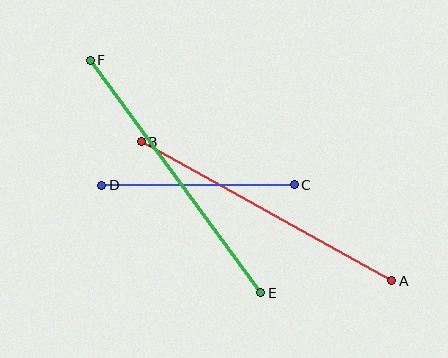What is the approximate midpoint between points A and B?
The midpoint is at approximately (266, 211) pixels.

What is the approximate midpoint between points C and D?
The midpoint is at approximately (198, 185) pixels.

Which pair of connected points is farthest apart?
Points E and F are farthest apart.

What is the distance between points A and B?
The distance is approximately 286 pixels.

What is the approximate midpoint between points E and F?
The midpoint is at approximately (175, 177) pixels.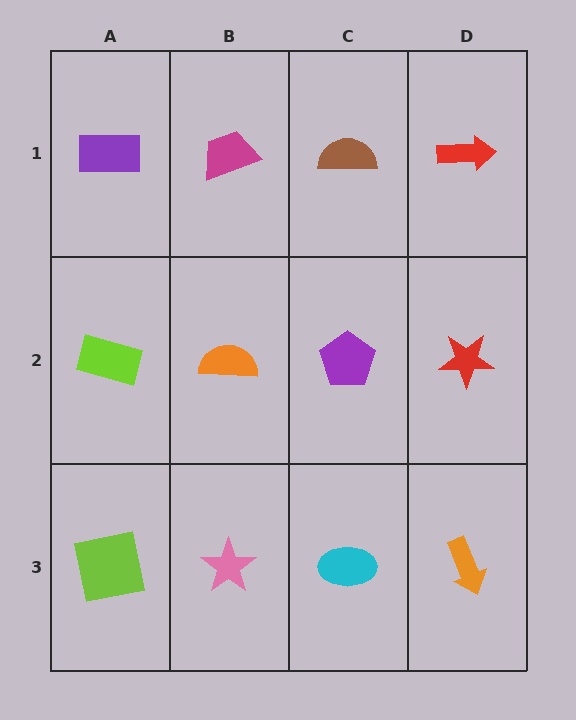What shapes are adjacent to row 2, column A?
A purple rectangle (row 1, column A), a lime square (row 3, column A), an orange semicircle (row 2, column B).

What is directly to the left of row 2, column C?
An orange semicircle.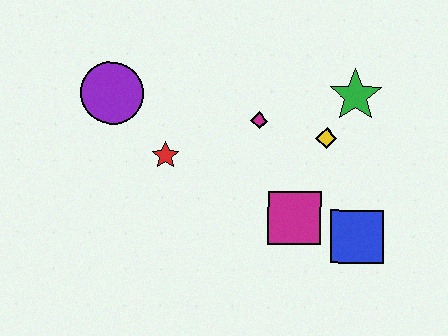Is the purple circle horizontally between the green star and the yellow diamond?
No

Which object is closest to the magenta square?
The blue square is closest to the magenta square.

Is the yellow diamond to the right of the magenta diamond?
Yes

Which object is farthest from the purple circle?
The blue square is farthest from the purple circle.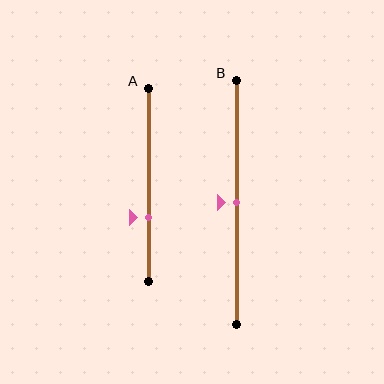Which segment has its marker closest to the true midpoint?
Segment B has its marker closest to the true midpoint.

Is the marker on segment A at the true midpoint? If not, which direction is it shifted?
No, the marker on segment A is shifted downward by about 17% of the segment length.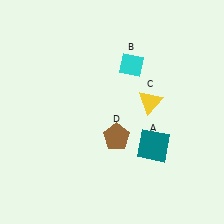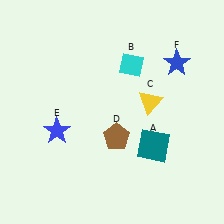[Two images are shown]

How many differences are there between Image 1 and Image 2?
There are 2 differences between the two images.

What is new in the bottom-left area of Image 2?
A blue star (E) was added in the bottom-left area of Image 2.